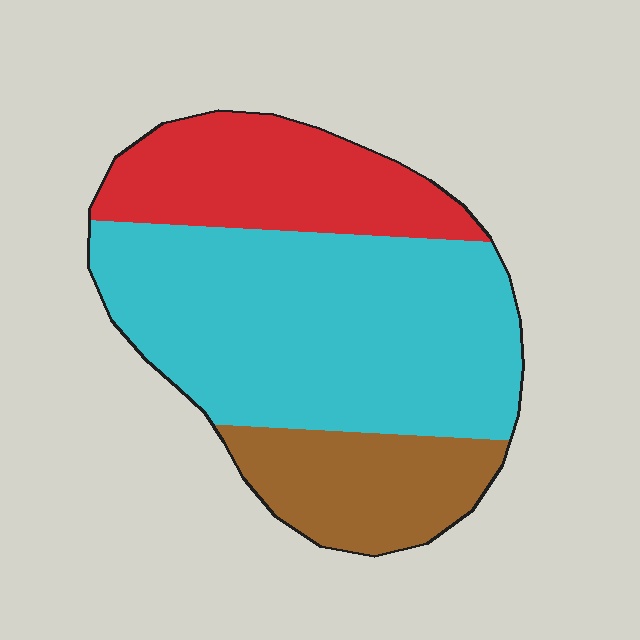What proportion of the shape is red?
Red takes up about one quarter (1/4) of the shape.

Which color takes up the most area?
Cyan, at roughly 55%.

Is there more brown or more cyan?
Cyan.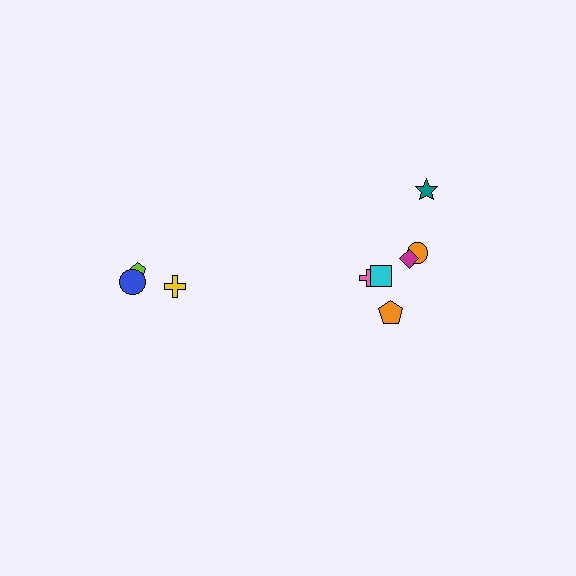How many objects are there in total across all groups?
There are 9 objects.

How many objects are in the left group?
There are 3 objects.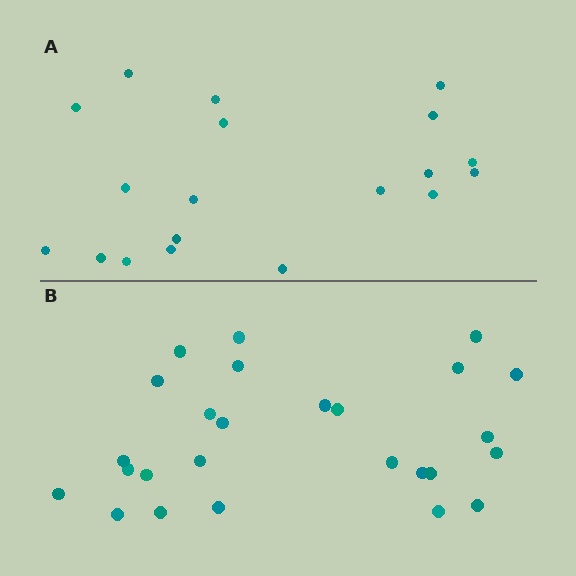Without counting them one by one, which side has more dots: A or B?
Region B (the bottom region) has more dots.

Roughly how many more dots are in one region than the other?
Region B has roughly 8 or so more dots than region A.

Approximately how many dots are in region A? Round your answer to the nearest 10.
About 20 dots. (The exact count is 19, which rounds to 20.)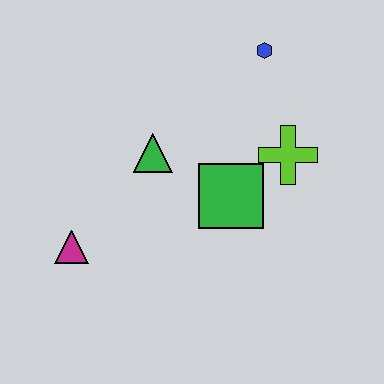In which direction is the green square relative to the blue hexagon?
The green square is below the blue hexagon.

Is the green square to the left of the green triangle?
No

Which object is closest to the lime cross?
The green square is closest to the lime cross.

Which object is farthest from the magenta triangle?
The blue hexagon is farthest from the magenta triangle.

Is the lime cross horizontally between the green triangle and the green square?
No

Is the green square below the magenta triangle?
No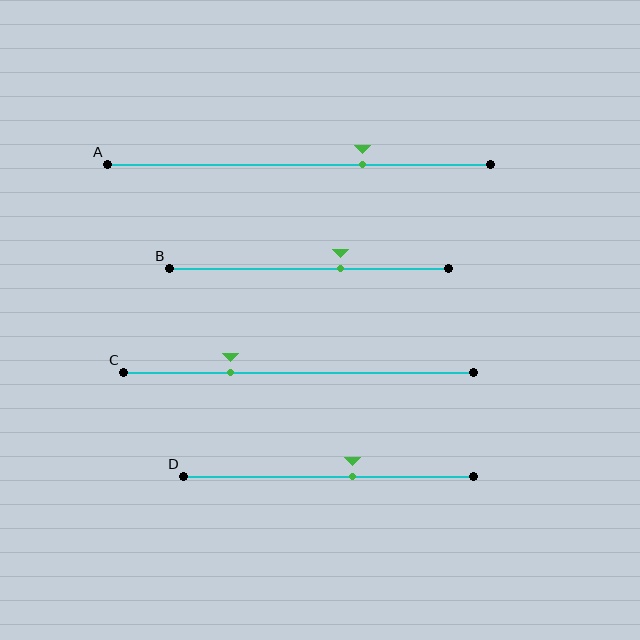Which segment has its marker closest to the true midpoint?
Segment D has its marker closest to the true midpoint.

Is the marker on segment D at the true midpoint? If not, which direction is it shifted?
No, the marker on segment D is shifted to the right by about 9% of the segment length.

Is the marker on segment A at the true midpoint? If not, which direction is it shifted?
No, the marker on segment A is shifted to the right by about 17% of the segment length.